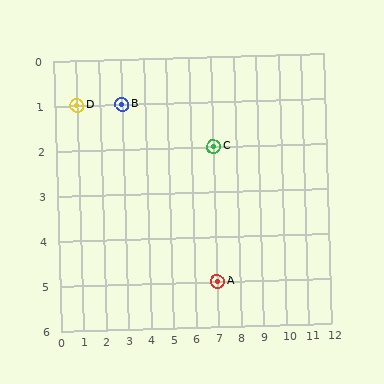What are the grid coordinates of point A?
Point A is at grid coordinates (7, 5).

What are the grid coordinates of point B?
Point B is at grid coordinates (3, 1).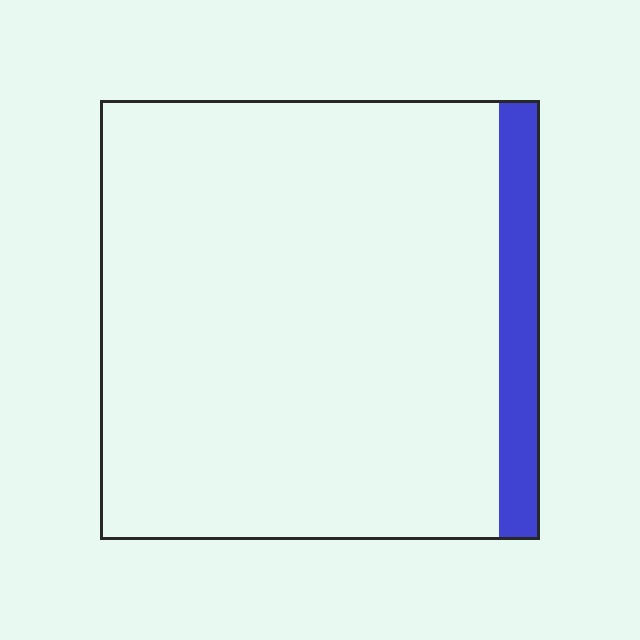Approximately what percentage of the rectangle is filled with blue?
Approximately 10%.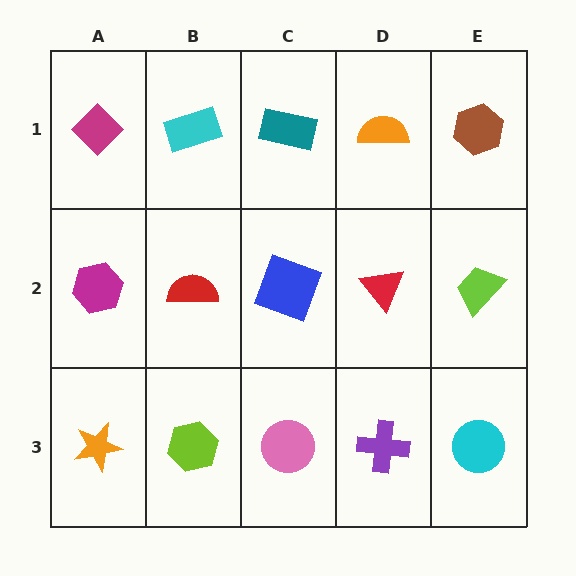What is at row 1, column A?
A magenta diamond.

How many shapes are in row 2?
5 shapes.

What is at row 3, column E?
A cyan circle.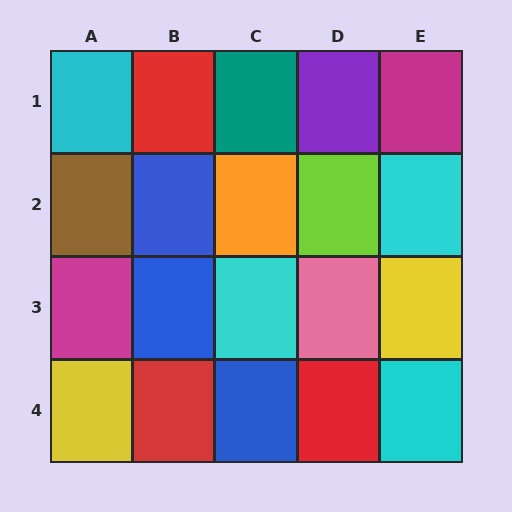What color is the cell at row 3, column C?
Cyan.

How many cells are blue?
3 cells are blue.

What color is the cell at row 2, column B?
Blue.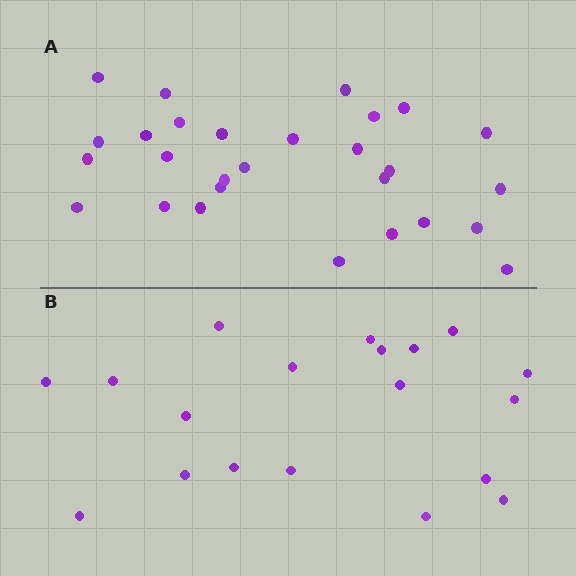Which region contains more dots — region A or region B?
Region A (the top region) has more dots.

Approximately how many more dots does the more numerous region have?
Region A has roughly 8 or so more dots than region B.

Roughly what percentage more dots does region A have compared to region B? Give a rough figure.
About 45% more.